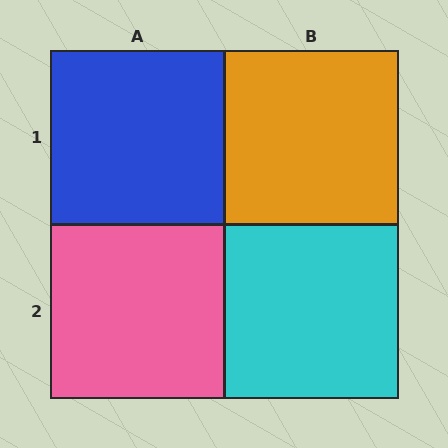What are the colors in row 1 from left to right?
Blue, orange.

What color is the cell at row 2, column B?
Cyan.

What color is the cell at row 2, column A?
Pink.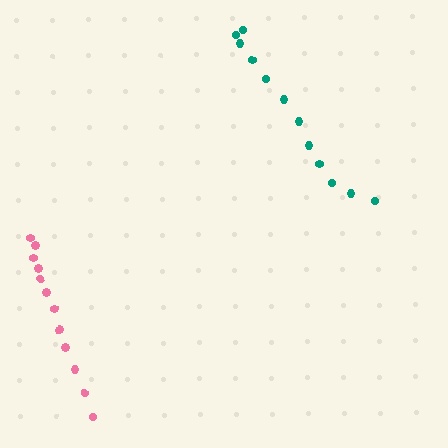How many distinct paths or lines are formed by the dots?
There are 2 distinct paths.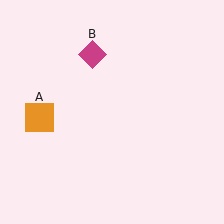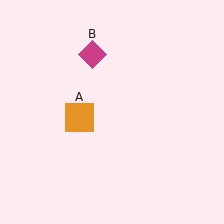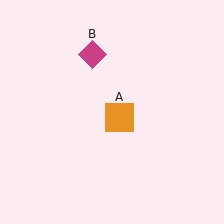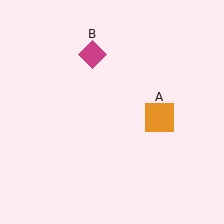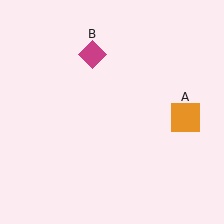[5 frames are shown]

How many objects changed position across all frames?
1 object changed position: orange square (object A).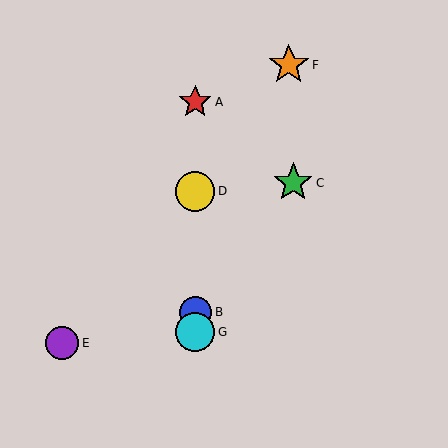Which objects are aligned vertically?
Objects A, B, D, G are aligned vertically.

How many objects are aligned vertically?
4 objects (A, B, D, G) are aligned vertically.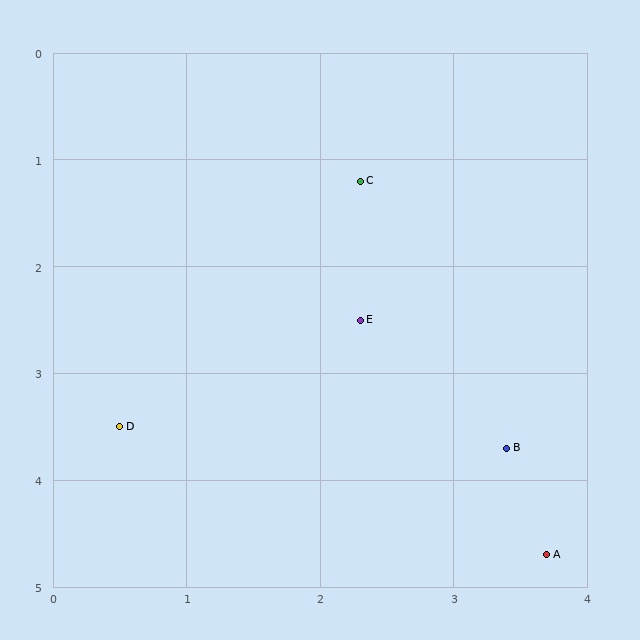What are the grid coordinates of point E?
Point E is at approximately (2.3, 2.5).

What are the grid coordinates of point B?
Point B is at approximately (3.4, 3.7).